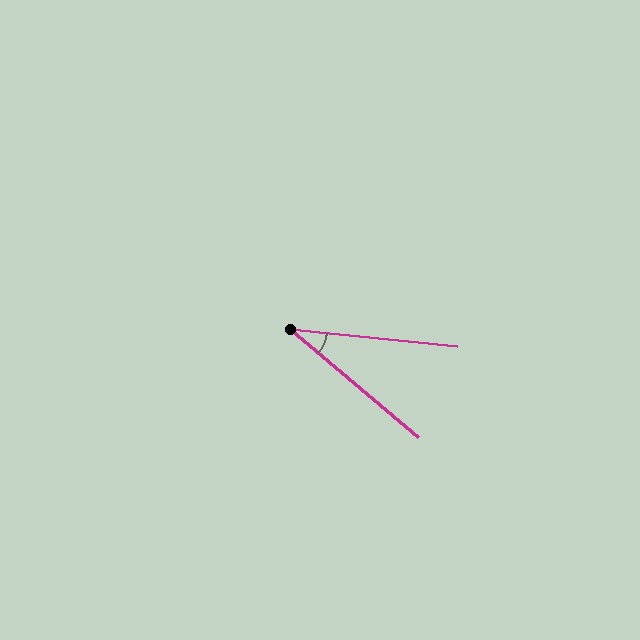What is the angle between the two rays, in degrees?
Approximately 34 degrees.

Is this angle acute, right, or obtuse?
It is acute.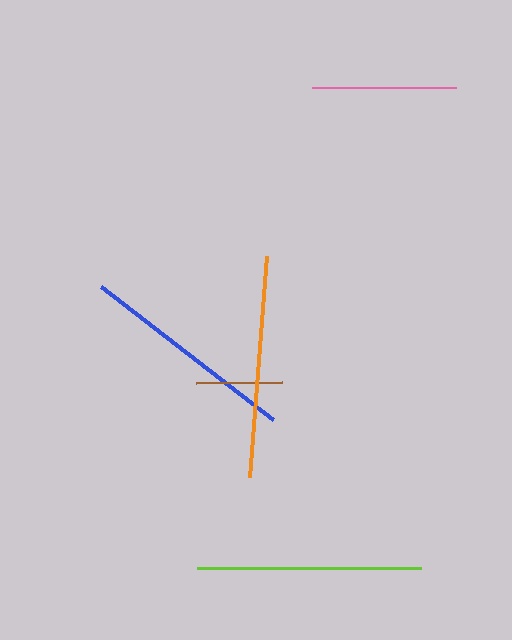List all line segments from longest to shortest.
From longest to shortest: lime, orange, blue, pink, brown.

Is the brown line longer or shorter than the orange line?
The orange line is longer than the brown line.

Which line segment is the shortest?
The brown line is the shortest at approximately 86 pixels.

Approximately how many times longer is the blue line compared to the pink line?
The blue line is approximately 1.5 times the length of the pink line.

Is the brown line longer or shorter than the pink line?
The pink line is longer than the brown line.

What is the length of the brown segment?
The brown segment is approximately 86 pixels long.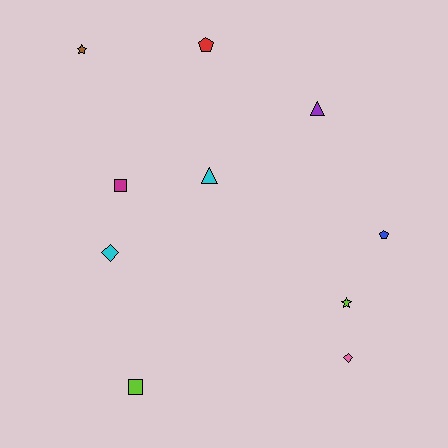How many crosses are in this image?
There are no crosses.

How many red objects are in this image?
There is 1 red object.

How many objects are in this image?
There are 10 objects.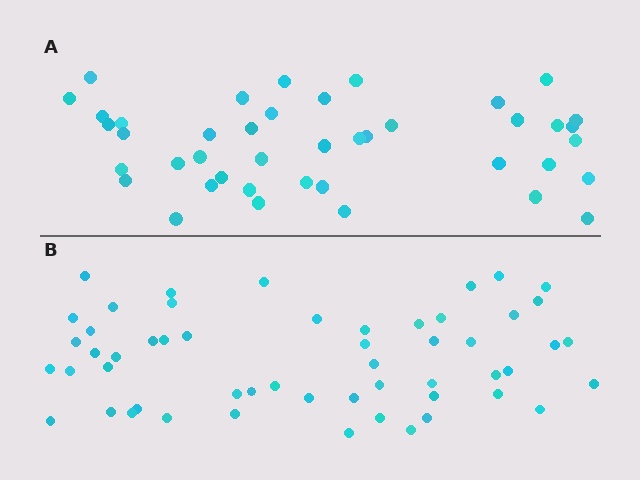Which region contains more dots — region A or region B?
Region B (the bottom region) has more dots.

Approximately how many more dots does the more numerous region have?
Region B has roughly 12 or so more dots than region A.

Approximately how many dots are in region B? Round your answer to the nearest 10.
About 50 dots. (The exact count is 54, which rounds to 50.)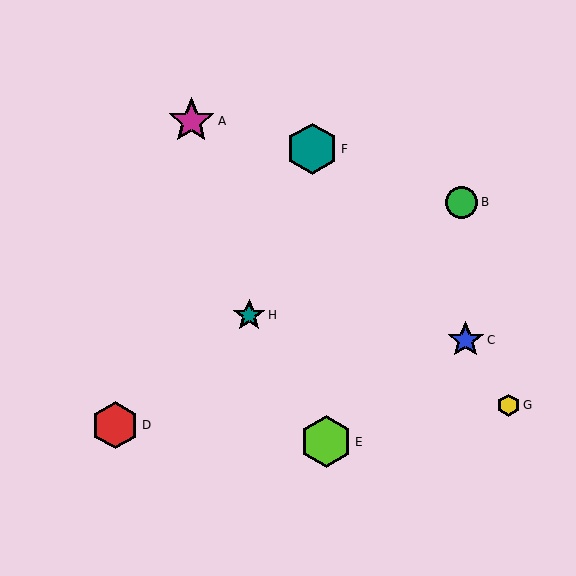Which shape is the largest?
The lime hexagon (labeled E) is the largest.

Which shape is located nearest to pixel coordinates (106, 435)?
The red hexagon (labeled D) at (115, 425) is nearest to that location.